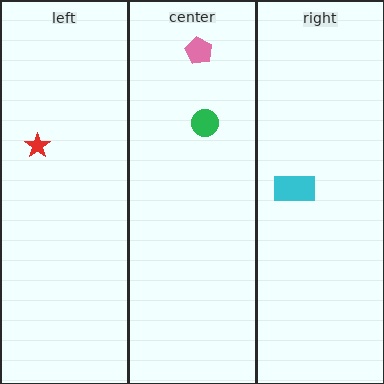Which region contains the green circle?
The center region.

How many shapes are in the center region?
2.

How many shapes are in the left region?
1.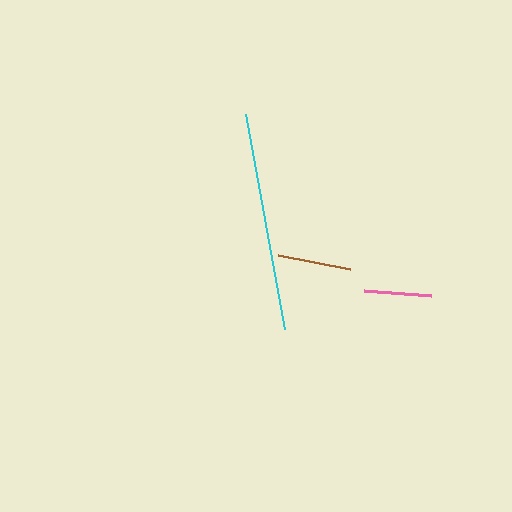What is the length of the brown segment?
The brown segment is approximately 73 pixels long.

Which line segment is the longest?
The cyan line is the longest at approximately 218 pixels.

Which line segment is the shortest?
The pink line is the shortest at approximately 68 pixels.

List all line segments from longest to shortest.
From longest to shortest: cyan, brown, pink.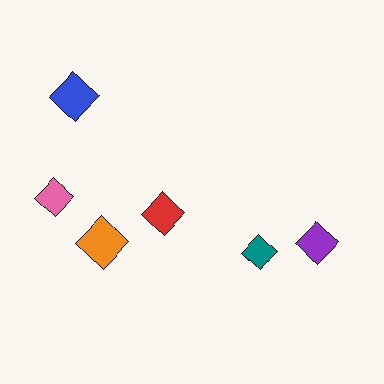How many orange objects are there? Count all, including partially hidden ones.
There is 1 orange object.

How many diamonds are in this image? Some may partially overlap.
There are 6 diamonds.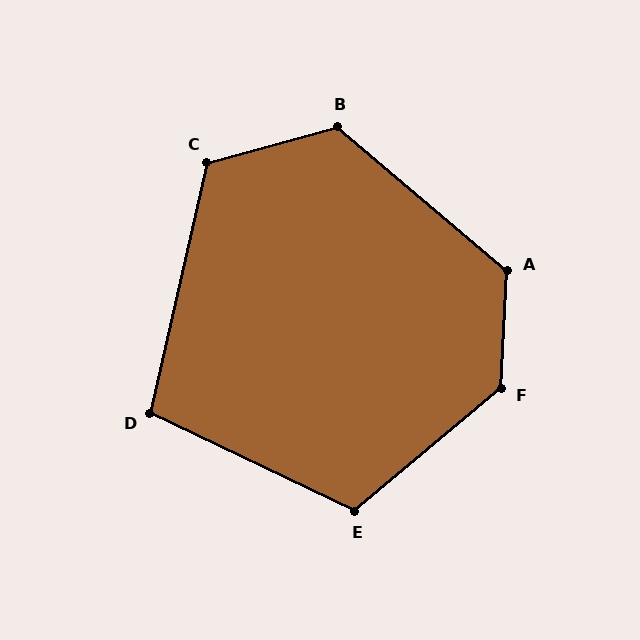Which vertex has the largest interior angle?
F, at approximately 133 degrees.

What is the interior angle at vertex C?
Approximately 118 degrees (obtuse).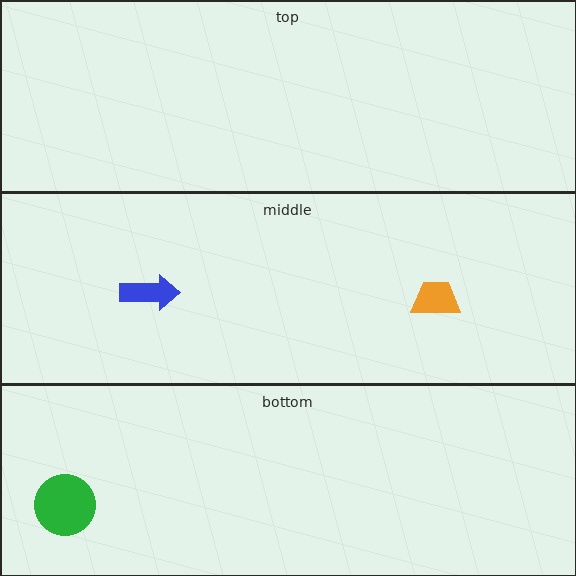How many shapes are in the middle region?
2.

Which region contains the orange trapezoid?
The middle region.